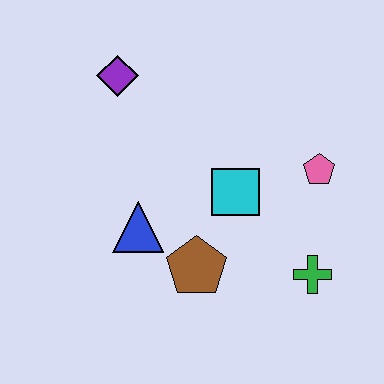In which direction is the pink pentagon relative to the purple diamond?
The pink pentagon is to the right of the purple diamond.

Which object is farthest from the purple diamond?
The green cross is farthest from the purple diamond.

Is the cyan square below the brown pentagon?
No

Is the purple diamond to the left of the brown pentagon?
Yes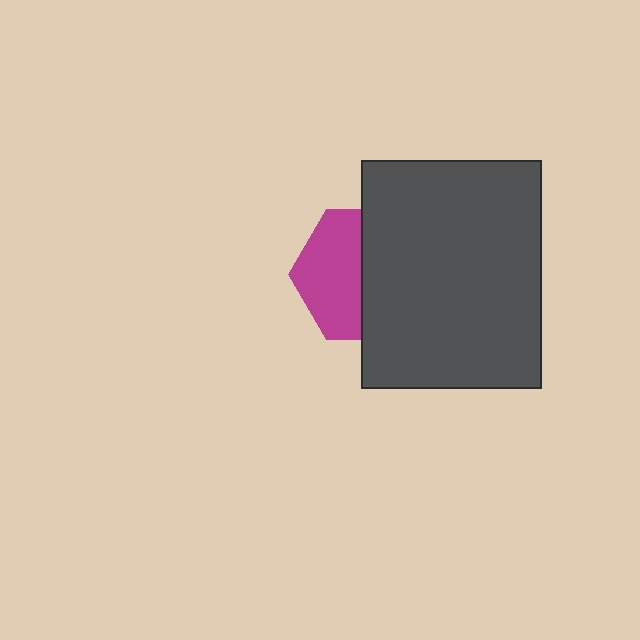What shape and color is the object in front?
The object in front is a dark gray rectangle.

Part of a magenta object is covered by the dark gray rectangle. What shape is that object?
It is a hexagon.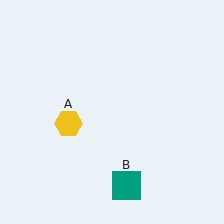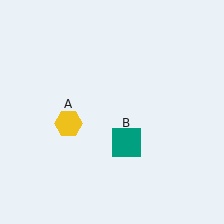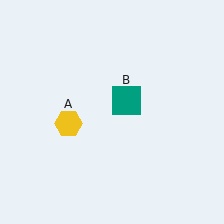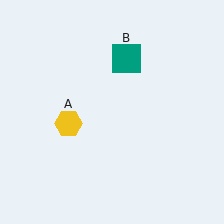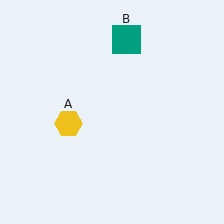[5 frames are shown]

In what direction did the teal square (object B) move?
The teal square (object B) moved up.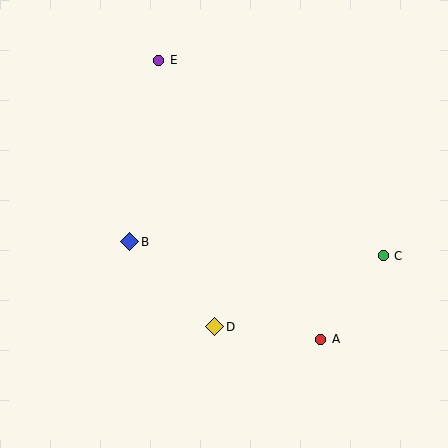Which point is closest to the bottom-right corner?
Point A is closest to the bottom-right corner.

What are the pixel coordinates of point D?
Point D is at (215, 327).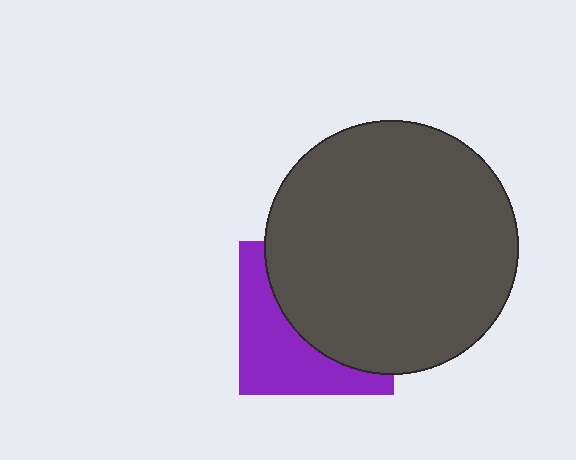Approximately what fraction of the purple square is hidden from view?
Roughly 58% of the purple square is hidden behind the dark gray circle.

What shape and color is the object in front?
The object in front is a dark gray circle.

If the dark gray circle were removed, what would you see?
You would see the complete purple square.